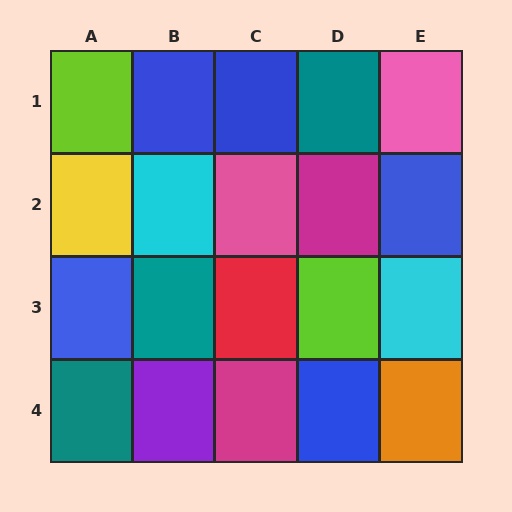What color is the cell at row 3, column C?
Red.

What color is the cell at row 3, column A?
Blue.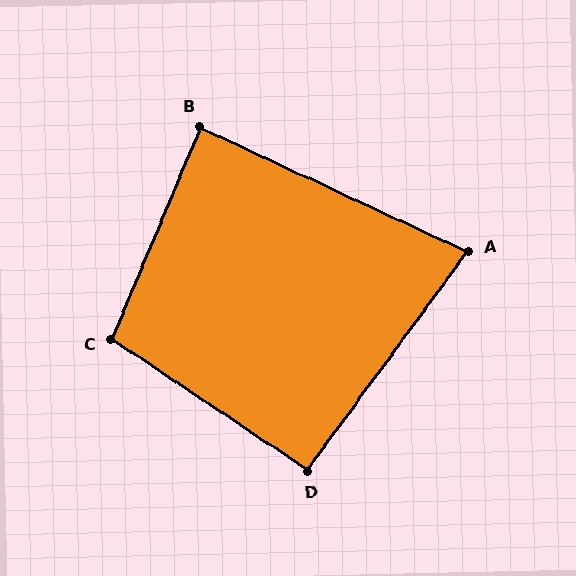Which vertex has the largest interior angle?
C, at approximately 101 degrees.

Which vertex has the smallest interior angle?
A, at approximately 79 degrees.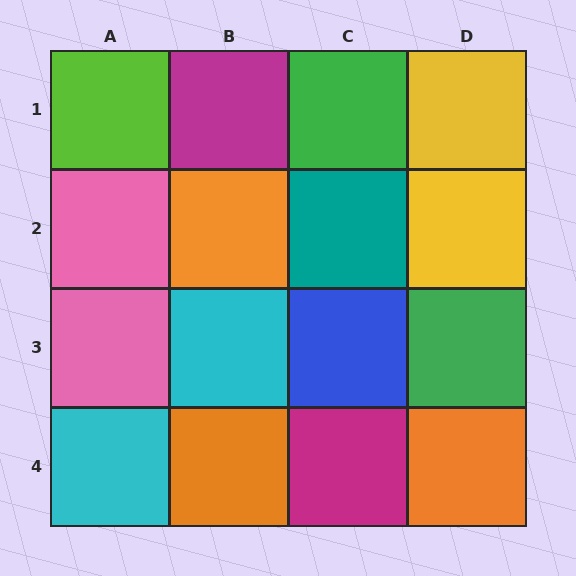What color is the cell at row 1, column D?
Yellow.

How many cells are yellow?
2 cells are yellow.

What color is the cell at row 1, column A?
Lime.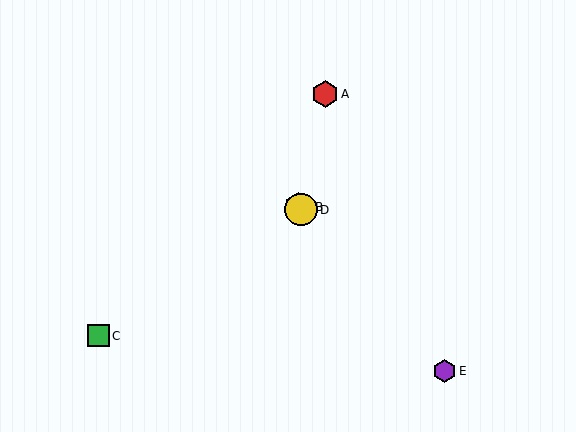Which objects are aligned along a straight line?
Objects B, D, E are aligned along a straight line.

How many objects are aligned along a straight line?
3 objects (B, D, E) are aligned along a straight line.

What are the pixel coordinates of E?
Object E is at (444, 371).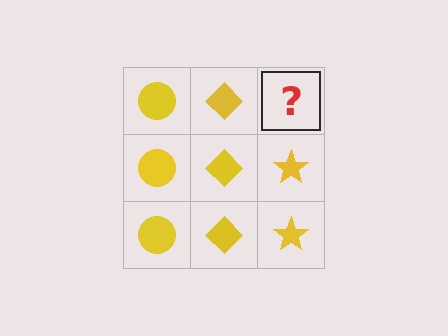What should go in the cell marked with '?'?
The missing cell should contain a yellow star.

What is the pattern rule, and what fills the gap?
The rule is that each column has a consistent shape. The gap should be filled with a yellow star.